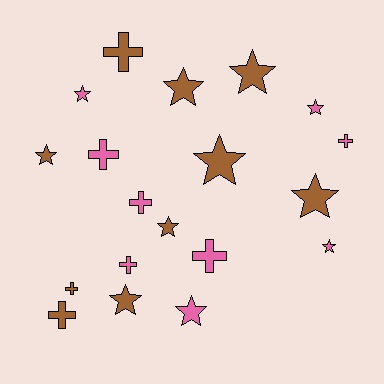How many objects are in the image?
There are 19 objects.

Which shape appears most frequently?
Star, with 11 objects.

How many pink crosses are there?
There are 5 pink crosses.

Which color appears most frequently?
Brown, with 10 objects.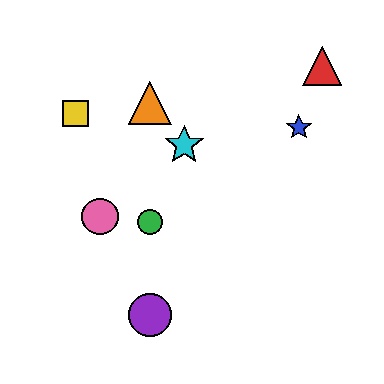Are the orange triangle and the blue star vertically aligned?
No, the orange triangle is at x≈150 and the blue star is at x≈299.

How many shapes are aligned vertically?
3 shapes (the green circle, the purple circle, the orange triangle) are aligned vertically.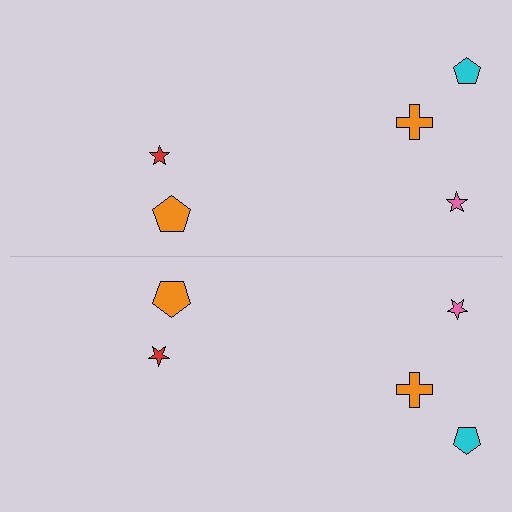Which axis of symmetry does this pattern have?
The pattern has a horizontal axis of symmetry running through the center of the image.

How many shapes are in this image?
There are 10 shapes in this image.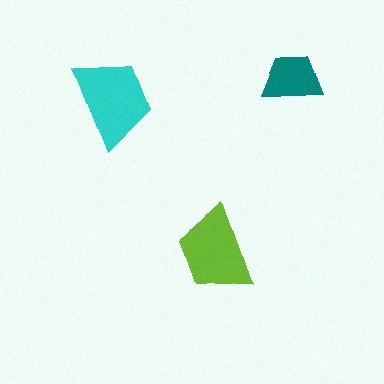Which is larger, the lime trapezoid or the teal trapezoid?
The lime one.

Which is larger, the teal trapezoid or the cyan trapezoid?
The cyan one.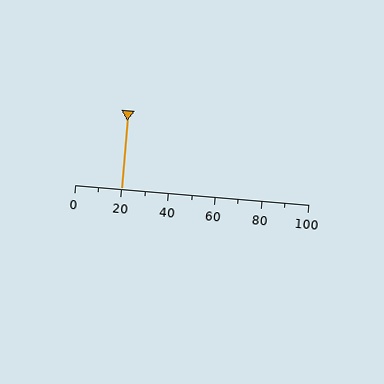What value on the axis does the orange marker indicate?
The marker indicates approximately 20.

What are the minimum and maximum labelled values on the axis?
The axis runs from 0 to 100.